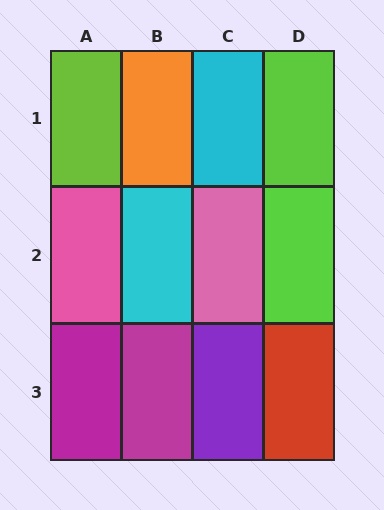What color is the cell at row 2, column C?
Pink.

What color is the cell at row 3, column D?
Red.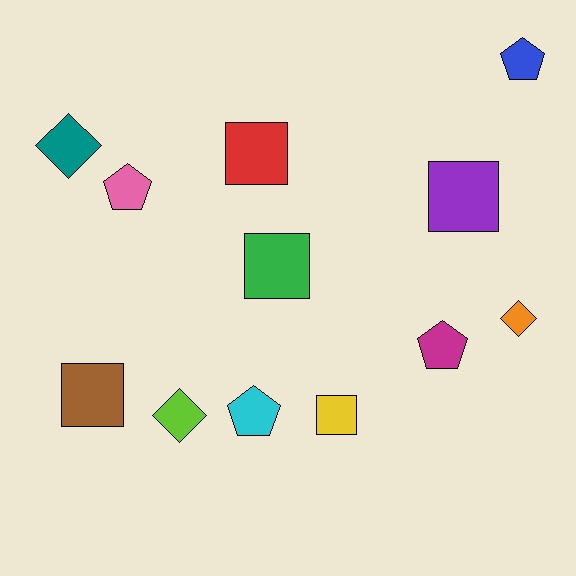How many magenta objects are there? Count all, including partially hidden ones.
There is 1 magenta object.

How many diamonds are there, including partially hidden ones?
There are 3 diamonds.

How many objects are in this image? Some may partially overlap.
There are 12 objects.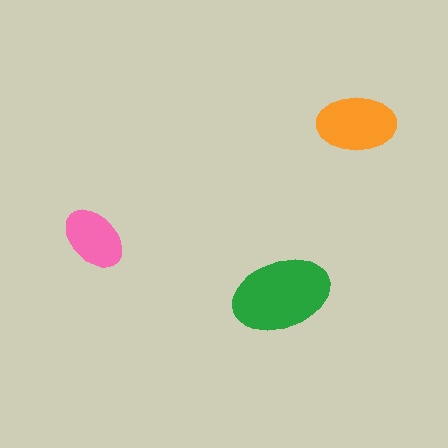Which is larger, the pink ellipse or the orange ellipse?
The orange one.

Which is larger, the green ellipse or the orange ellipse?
The green one.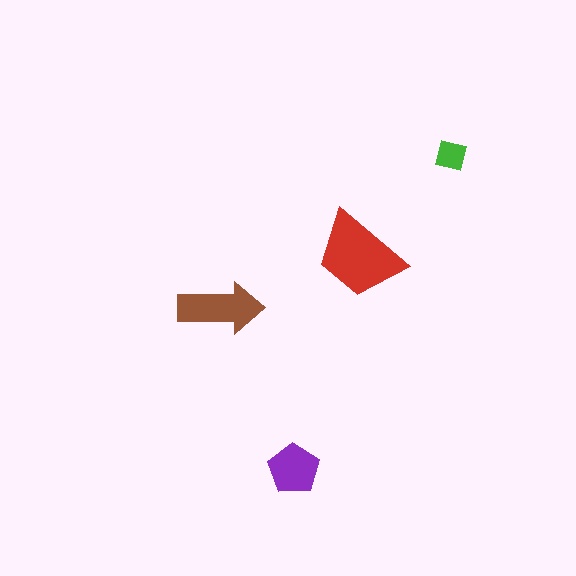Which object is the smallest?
The green square.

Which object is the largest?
The red trapezoid.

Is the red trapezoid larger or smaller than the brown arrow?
Larger.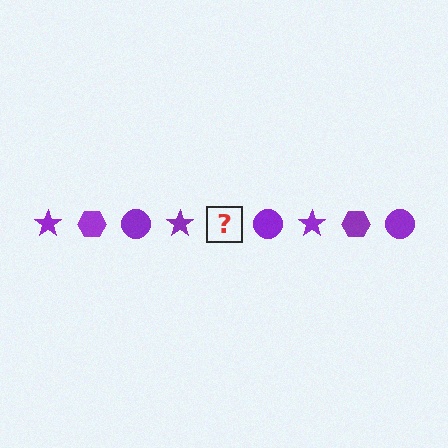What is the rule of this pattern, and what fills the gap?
The rule is that the pattern cycles through star, hexagon, circle shapes in purple. The gap should be filled with a purple hexagon.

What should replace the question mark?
The question mark should be replaced with a purple hexagon.